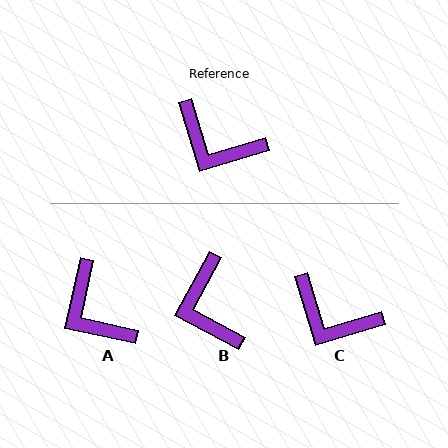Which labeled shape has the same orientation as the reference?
C.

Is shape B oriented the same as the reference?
No, it is off by about 45 degrees.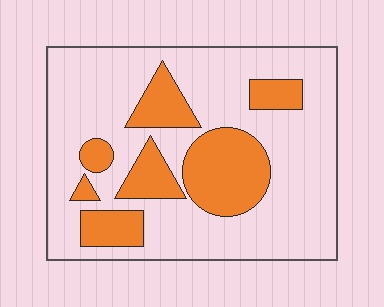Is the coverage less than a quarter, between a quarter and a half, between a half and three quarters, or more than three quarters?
Between a quarter and a half.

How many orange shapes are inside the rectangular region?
7.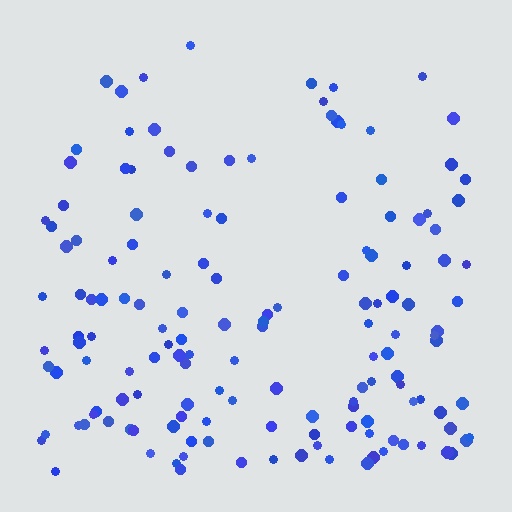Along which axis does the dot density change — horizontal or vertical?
Vertical.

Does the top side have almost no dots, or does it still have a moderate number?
Still a moderate number, just noticeably fewer than the bottom.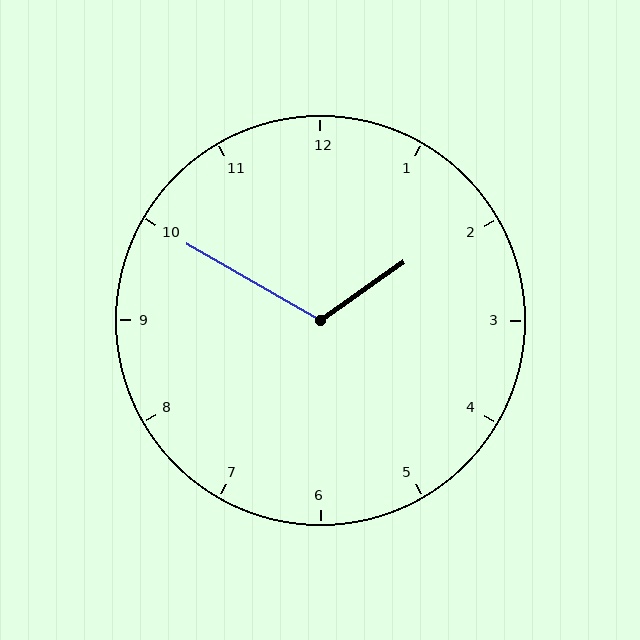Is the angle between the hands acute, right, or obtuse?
It is obtuse.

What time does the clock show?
1:50.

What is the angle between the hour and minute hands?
Approximately 115 degrees.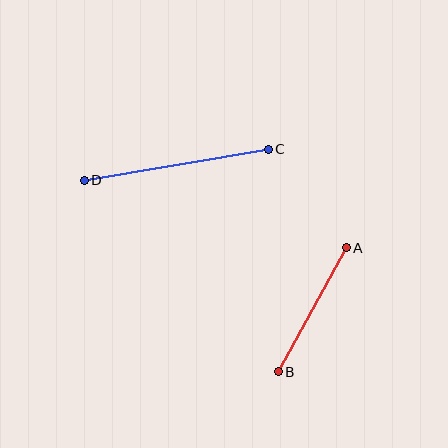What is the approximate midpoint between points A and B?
The midpoint is at approximately (312, 310) pixels.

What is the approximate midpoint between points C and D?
The midpoint is at approximately (176, 165) pixels.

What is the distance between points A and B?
The distance is approximately 142 pixels.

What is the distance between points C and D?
The distance is approximately 187 pixels.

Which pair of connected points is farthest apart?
Points C and D are farthest apart.